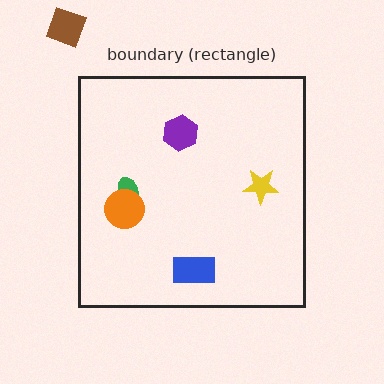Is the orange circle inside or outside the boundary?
Inside.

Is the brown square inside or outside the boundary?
Outside.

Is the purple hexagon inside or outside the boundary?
Inside.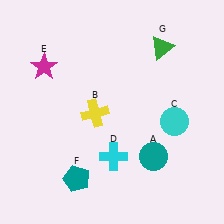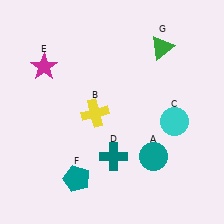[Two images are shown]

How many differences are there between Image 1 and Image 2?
There is 1 difference between the two images.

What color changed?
The cross (D) changed from cyan in Image 1 to teal in Image 2.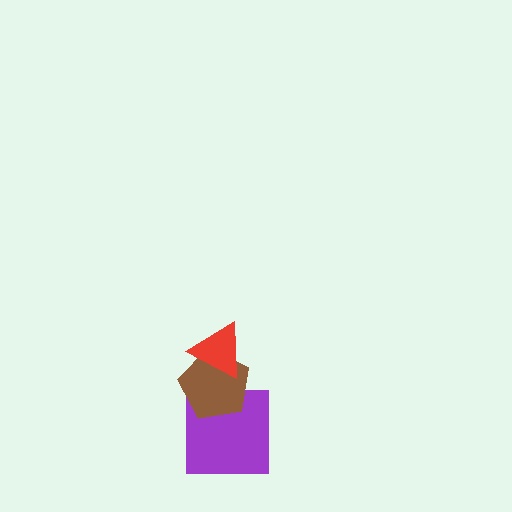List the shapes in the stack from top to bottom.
From top to bottom: the red triangle, the brown pentagon, the purple square.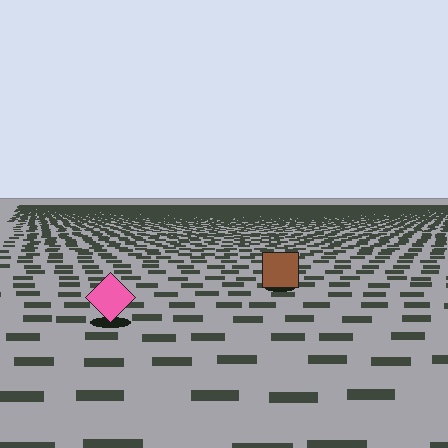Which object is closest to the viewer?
The pink diamond is closest. The texture marks near it are larger and more spread out.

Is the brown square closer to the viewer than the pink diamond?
No. The pink diamond is closer — you can tell from the texture gradient: the ground texture is coarser near it.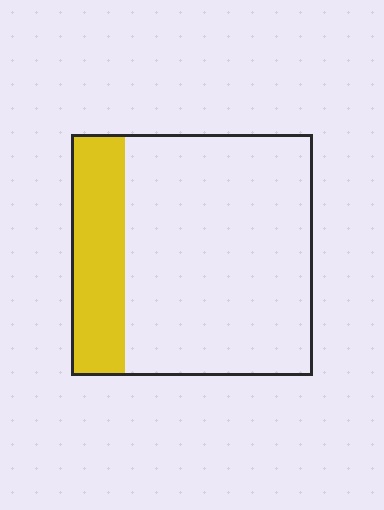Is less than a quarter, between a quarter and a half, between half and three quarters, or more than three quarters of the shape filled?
Less than a quarter.